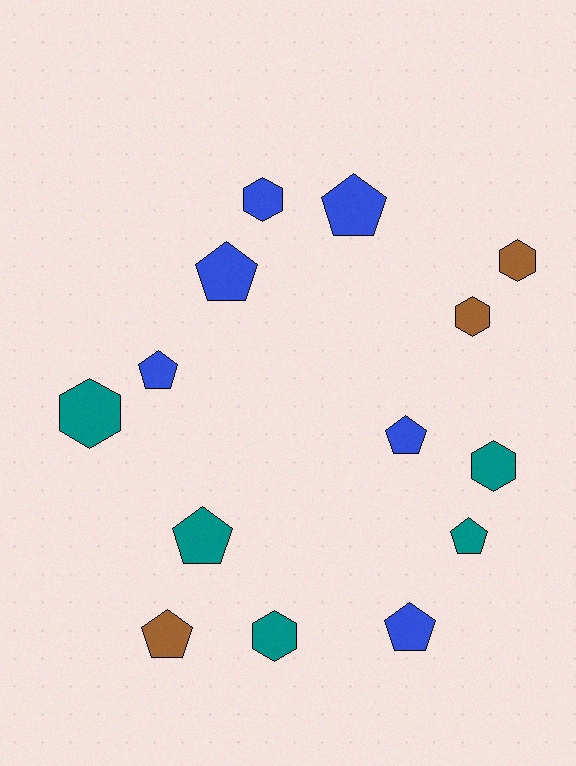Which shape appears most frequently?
Pentagon, with 8 objects.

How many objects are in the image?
There are 14 objects.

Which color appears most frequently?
Blue, with 6 objects.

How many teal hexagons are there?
There are 3 teal hexagons.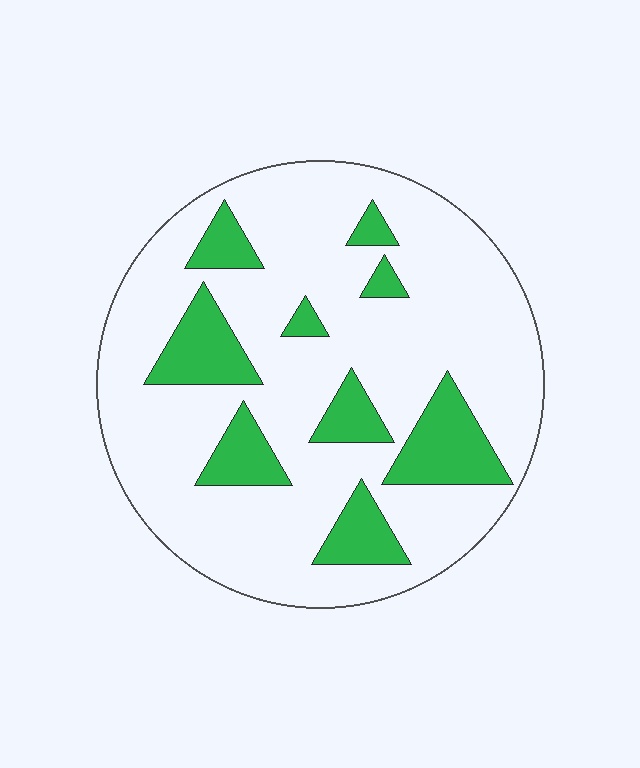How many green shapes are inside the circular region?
9.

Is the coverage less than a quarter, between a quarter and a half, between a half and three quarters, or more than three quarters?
Less than a quarter.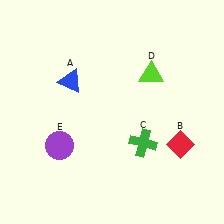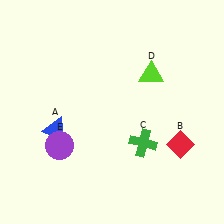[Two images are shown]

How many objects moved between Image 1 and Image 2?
1 object moved between the two images.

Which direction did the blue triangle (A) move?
The blue triangle (A) moved down.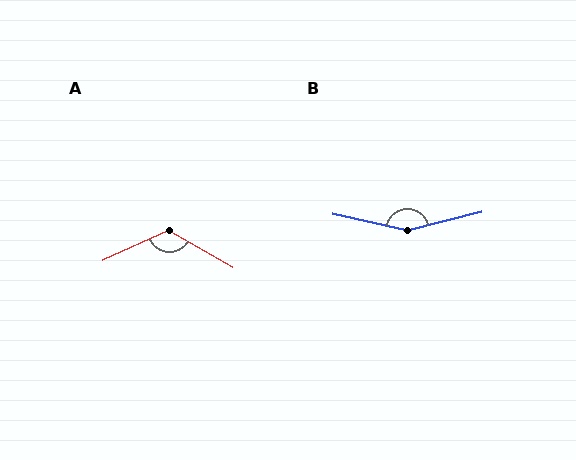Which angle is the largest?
B, at approximately 154 degrees.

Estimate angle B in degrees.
Approximately 154 degrees.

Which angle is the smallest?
A, at approximately 126 degrees.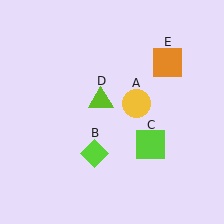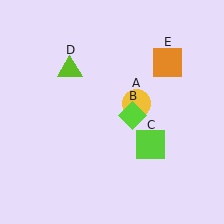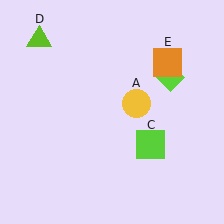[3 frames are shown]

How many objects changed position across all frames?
2 objects changed position: lime diamond (object B), lime triangle (object D).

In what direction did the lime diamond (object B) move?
The lime diamond (object B) moved up and to the right.